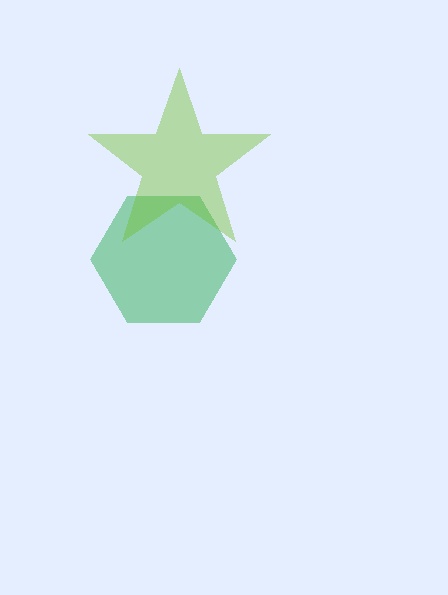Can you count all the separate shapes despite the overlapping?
Yes, there are 2 separate shapes.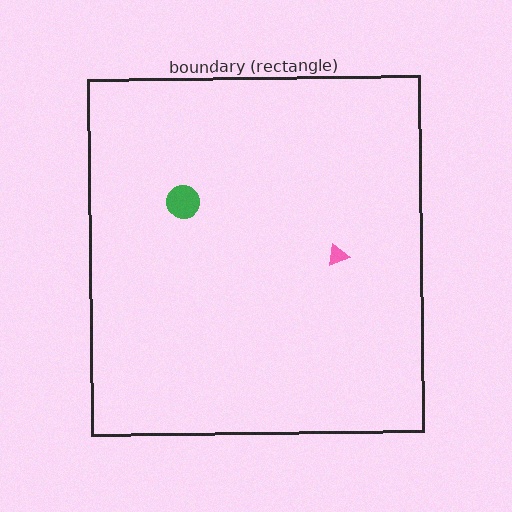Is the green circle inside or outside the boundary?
Inside.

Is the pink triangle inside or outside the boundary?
Inside.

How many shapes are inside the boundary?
2 inside, 0 outside.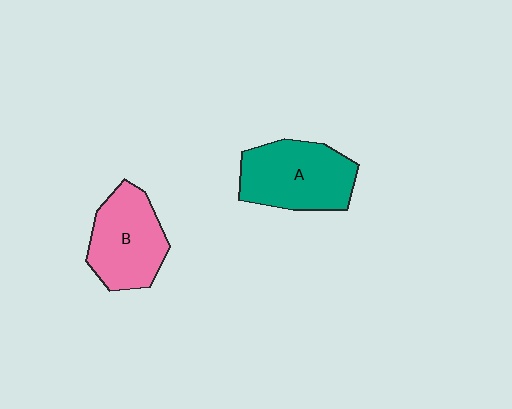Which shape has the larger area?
Shape A (teal).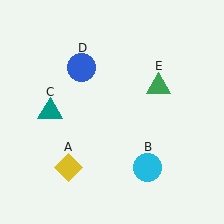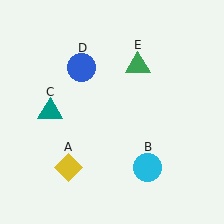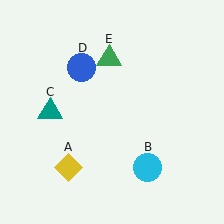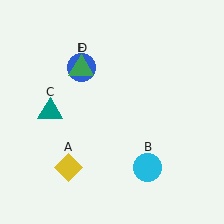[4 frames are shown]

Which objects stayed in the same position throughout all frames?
Yellow diamond (object A) and cyan circle (object B) and teal triangle (object C) and blue circle (object D) remained stationary.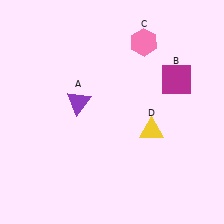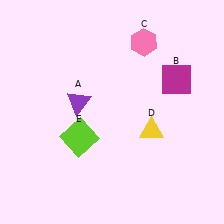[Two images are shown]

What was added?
A lime square (E) was added in Image 2.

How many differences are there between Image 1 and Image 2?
There is 1 difference between the two images.